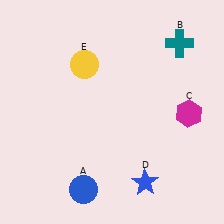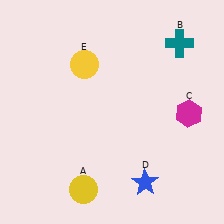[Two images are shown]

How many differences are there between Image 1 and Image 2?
There is 1 difference between the two images.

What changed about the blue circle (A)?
In Image 1, A is blue. In Image 2, it changed to yellow.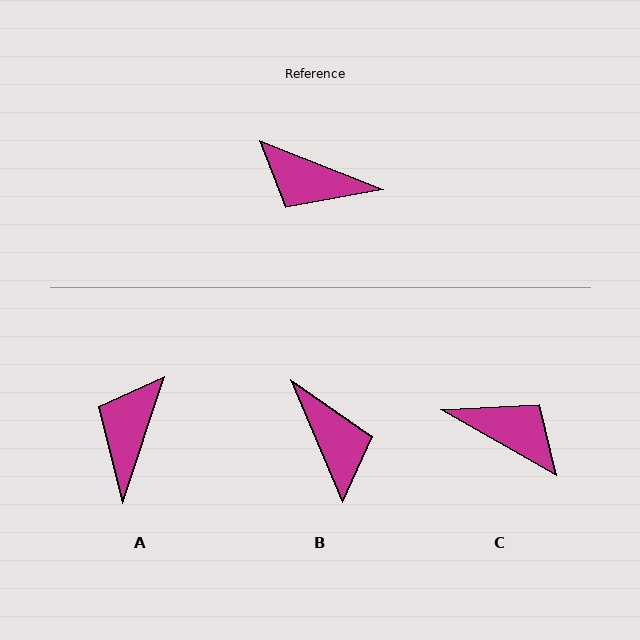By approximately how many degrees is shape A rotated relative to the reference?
Approximately 86 degrees clockwise.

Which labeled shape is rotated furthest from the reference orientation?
C, about 172 degrees away.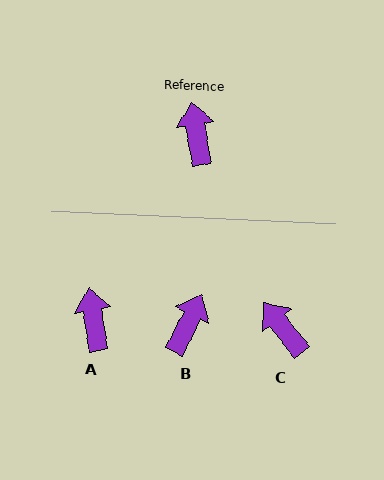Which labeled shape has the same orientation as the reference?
A.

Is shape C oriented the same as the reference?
No, it is off by about 29 degrees.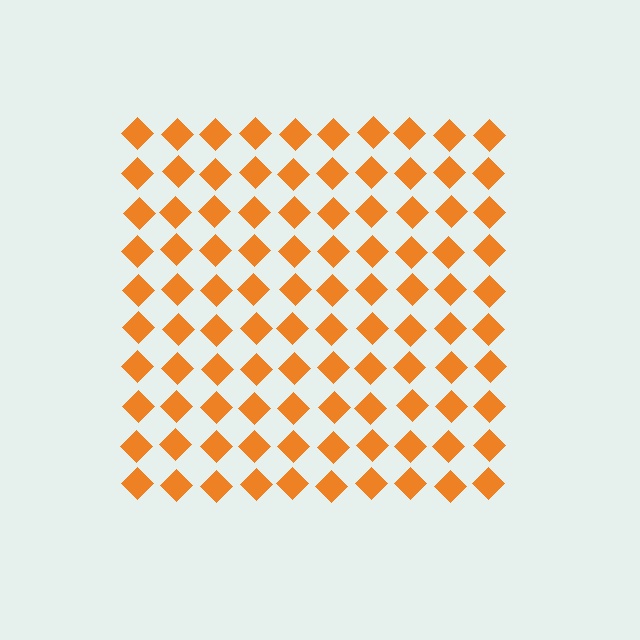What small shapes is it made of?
It is made of small diamonds.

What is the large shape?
The large shape is a square.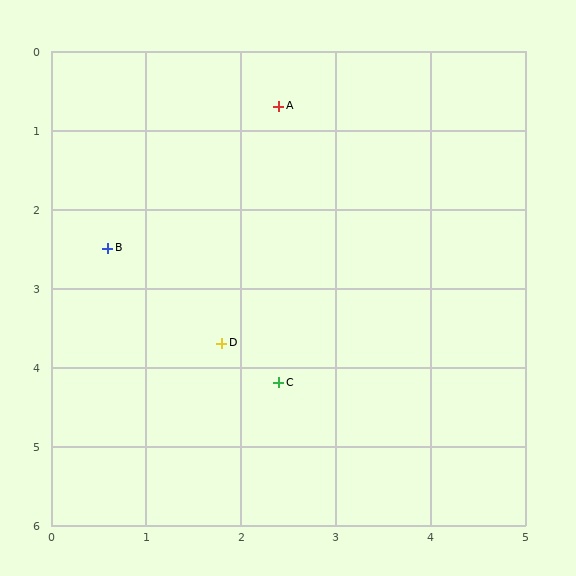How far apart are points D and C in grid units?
Points D and C are about 0.8 grid units apart.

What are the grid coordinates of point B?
Point B is at approximately (0.6, 2.5).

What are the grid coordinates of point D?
Point D is at approximately (1.8, 3.7).